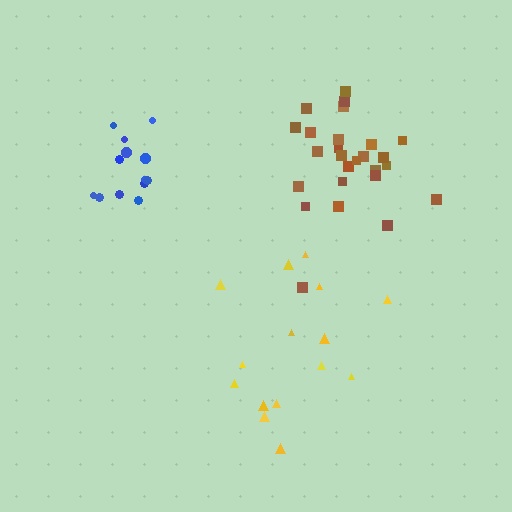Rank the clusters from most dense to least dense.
blue, brown, yellow.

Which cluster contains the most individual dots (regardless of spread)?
Brown (26).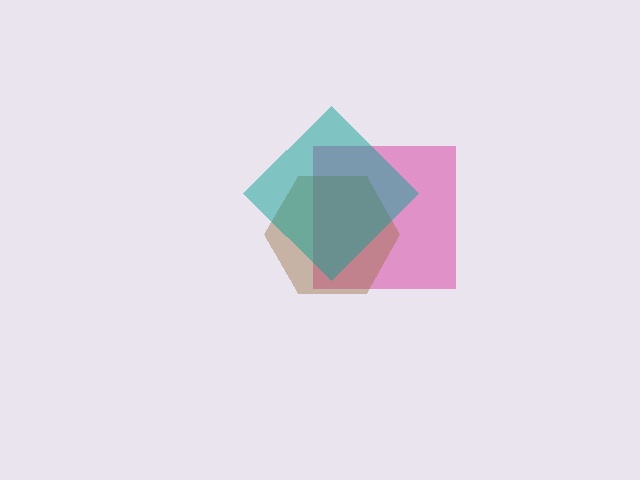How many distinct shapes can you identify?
There are 3 distinct shapes: a pink square, a brown hexagon, a teal diamond.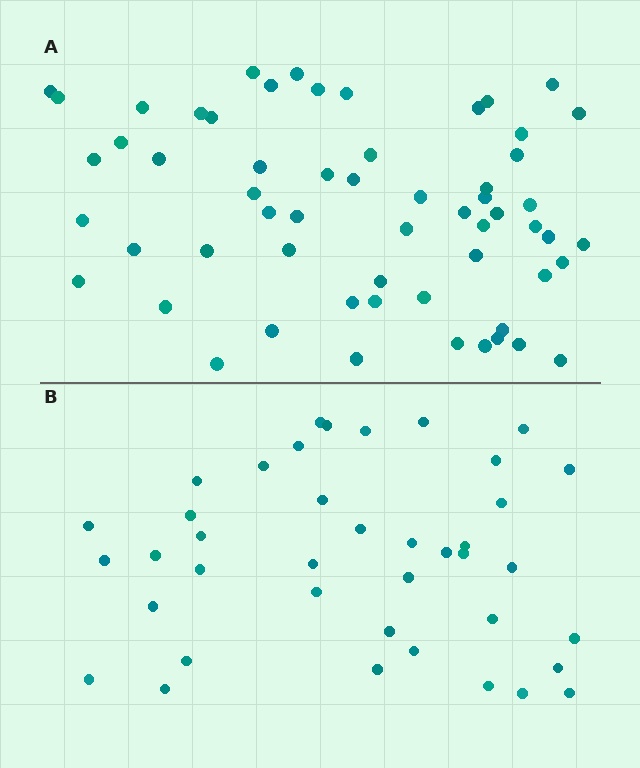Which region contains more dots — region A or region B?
Region A (the top region) has more dots.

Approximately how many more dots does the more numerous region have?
Region A has approximately 20 more dots than region B.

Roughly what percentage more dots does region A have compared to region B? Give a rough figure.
About 50% more.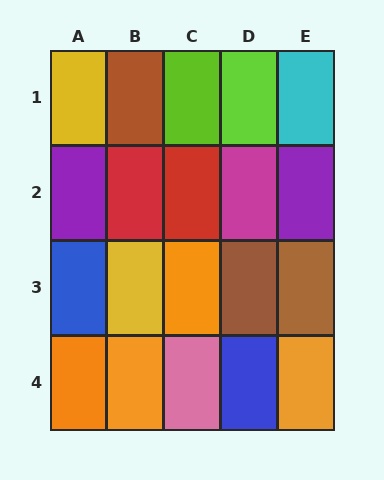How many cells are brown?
3 cells are brown.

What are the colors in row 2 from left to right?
Purple, red, red, magenta, purple.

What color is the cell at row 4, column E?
Orange.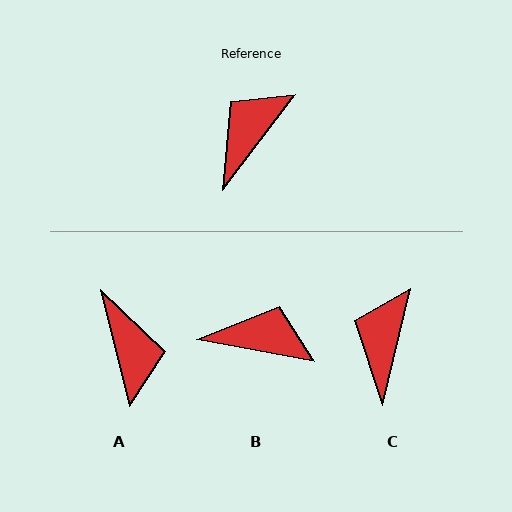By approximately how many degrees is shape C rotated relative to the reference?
Approximately 24 degrees counter-clockwise.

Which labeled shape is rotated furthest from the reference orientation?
A, about 129 degrees away.